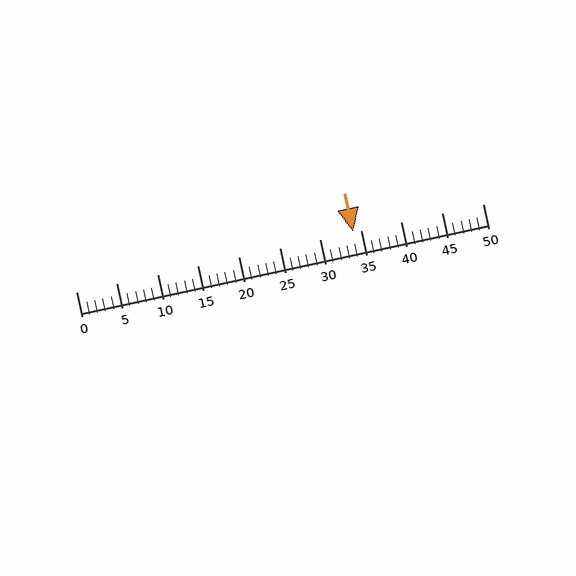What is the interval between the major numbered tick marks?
The major tick marks are spaced 5 units apart.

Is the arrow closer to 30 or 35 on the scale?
The arrow is closer to 35.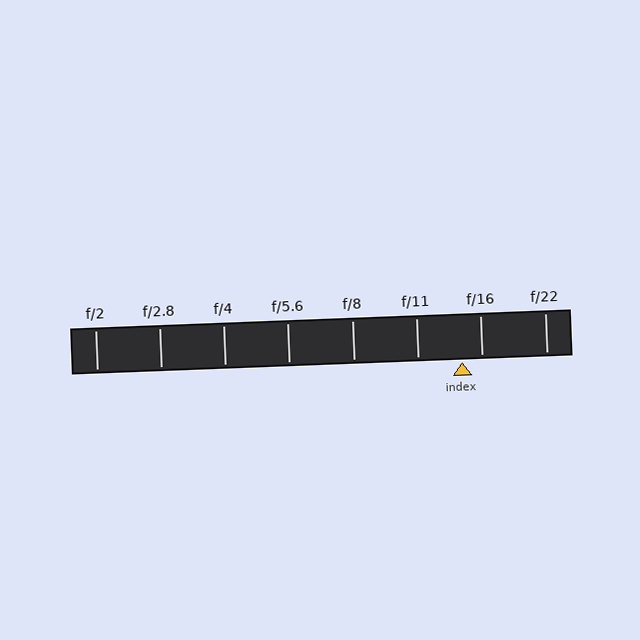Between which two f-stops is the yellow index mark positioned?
The index mark is between f/11 and f/16.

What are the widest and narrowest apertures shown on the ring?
The widest aperture shown is f/2 and the narrowest is f/22.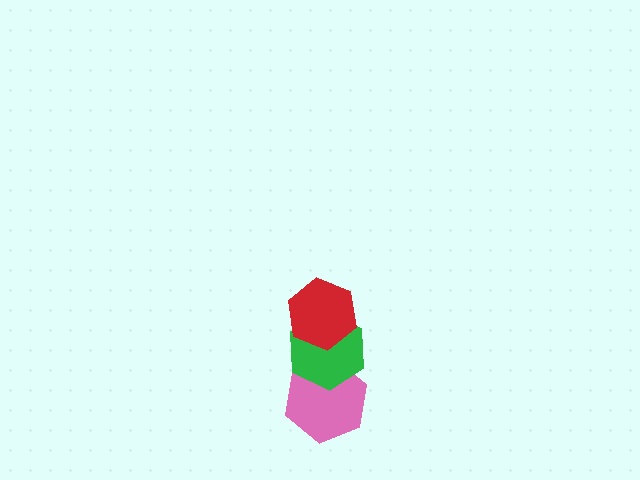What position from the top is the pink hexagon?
The pink hexagon is 3rd from the top.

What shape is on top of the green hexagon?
The red hexagon is on top of the green hexagon.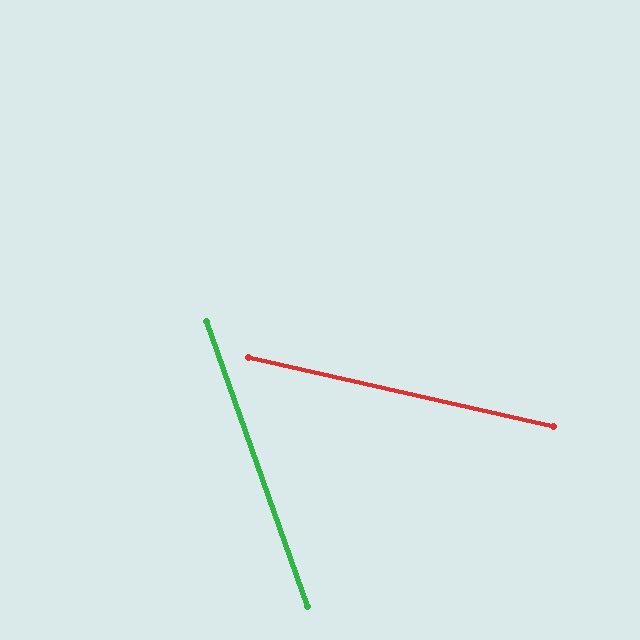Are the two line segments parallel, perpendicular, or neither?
Neither parallel nor perpendicular — they differ by about 58°.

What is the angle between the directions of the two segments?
Approximately 58 degrees.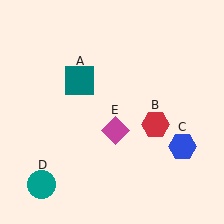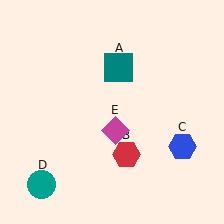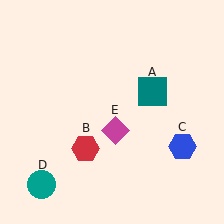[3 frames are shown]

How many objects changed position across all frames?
2 objects changed position: teal square (object A), red hexagon (object B).